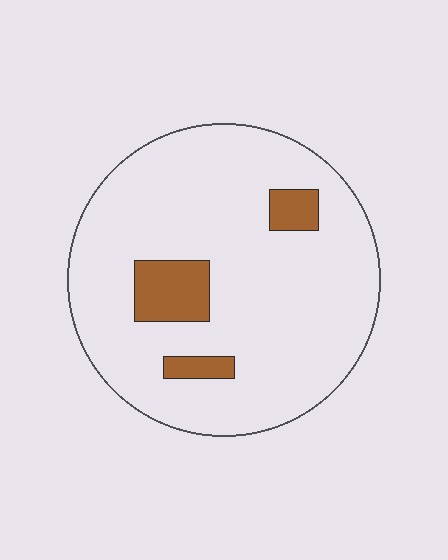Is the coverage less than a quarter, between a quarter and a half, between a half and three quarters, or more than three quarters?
Less than a quarter.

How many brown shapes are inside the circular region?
3.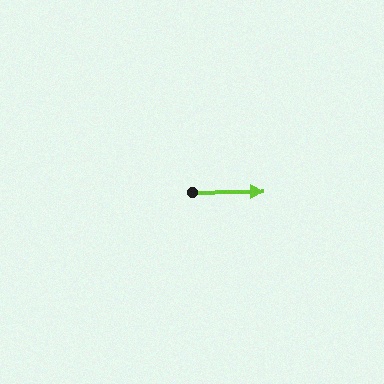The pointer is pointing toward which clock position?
Roughly 3 o'clock.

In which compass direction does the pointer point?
East.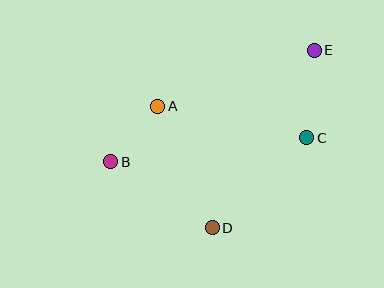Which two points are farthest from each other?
Points B and E are farthest from each other.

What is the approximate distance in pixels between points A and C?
The distance between A and C is approximately 152 pixels.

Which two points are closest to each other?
Points A and B are closest to each other.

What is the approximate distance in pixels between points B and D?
The distance between B and D is approximately 121 pixels.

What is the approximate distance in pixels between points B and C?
The distance between B and C is approximately 197 pixels.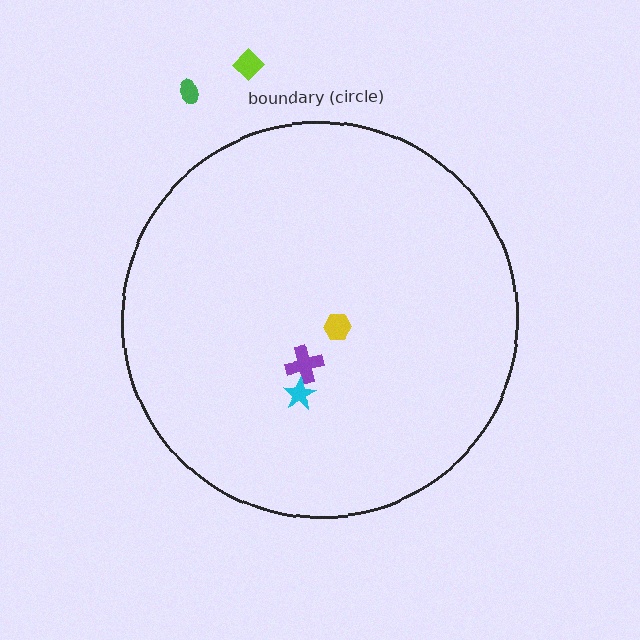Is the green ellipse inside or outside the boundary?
Outside.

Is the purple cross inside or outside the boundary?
Inside.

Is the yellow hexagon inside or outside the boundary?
Inside.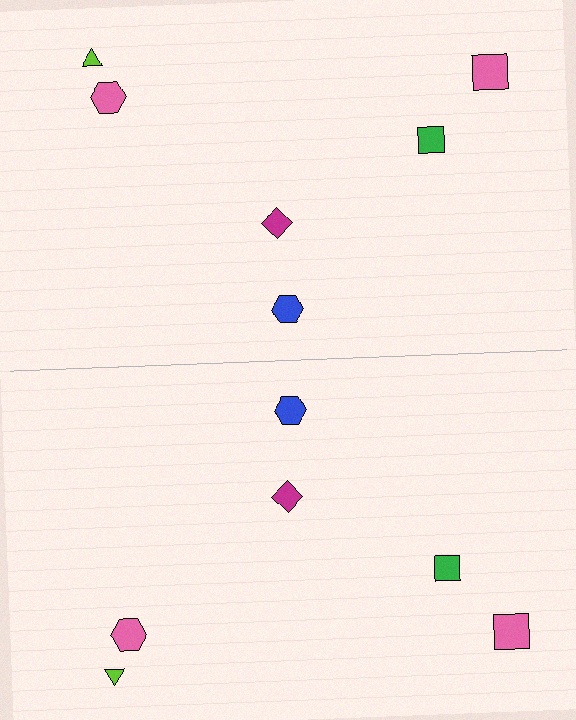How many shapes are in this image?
There are 12 shapes in this image.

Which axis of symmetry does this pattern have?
The pattern has a horizontal axis of symmetry running through the center of the image.